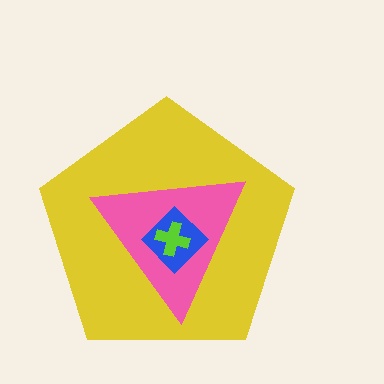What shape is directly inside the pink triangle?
The blue diamond.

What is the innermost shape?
The lime cross.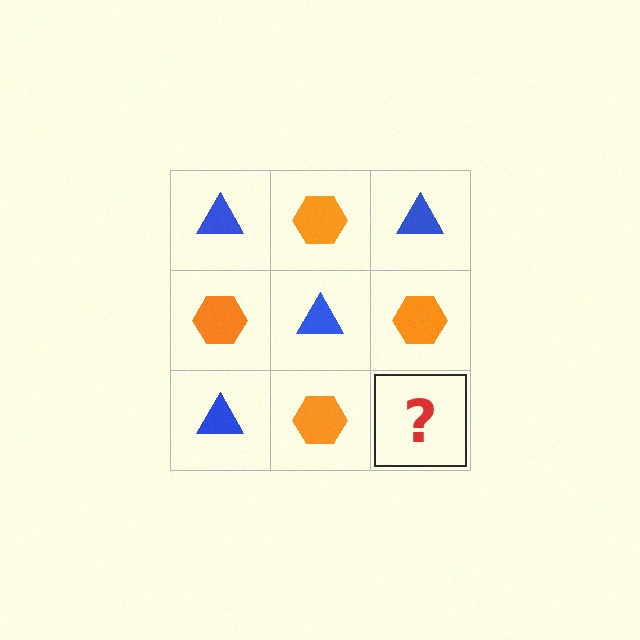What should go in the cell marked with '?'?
The missing cell should contain a blue triangle.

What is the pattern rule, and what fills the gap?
The rule is that it alternates blue triangle and orange hexagon in a checkerboard pattern. The gap should be filled with a blue triangle.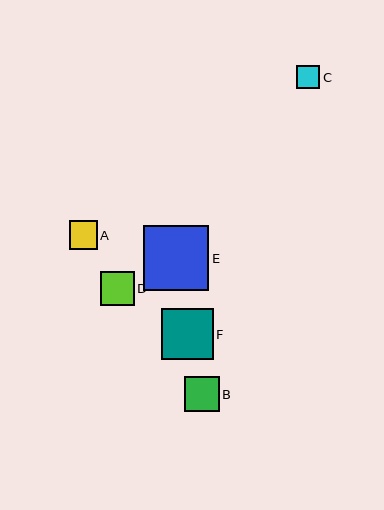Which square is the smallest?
Square C is the smallest with a size of approximately 23 pixels.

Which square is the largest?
Square E is the largest with a size of approximately 65 pixels.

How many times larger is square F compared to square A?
Square F is approximately 1.8 times the size of square A.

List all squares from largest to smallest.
From largest to smallest: E, F, B, D, A, C.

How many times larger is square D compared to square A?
Square D is approximately 1.2 times the size of square A.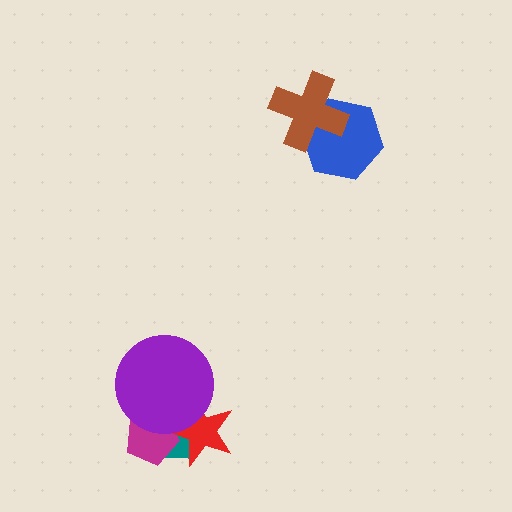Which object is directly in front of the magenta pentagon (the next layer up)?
The red star is directly in front of the magenta pentagon.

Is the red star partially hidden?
Yes, it is partially covered by another shape.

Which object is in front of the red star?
The purple circle is in front of the red star.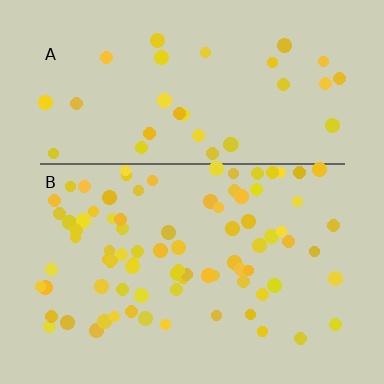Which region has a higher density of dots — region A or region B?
B (the bottom).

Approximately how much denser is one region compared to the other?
Approximately 2.4× — region B over region A.